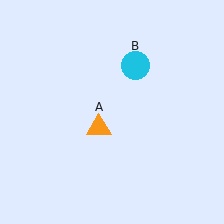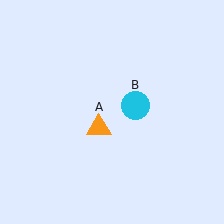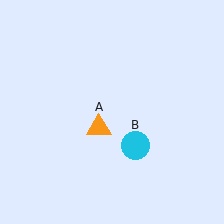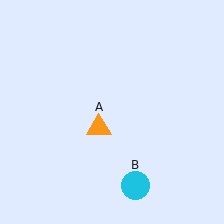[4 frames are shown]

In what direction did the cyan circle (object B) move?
The cyan circle (object B) moved down.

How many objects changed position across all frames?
1 object changed position: cyan circle (object B).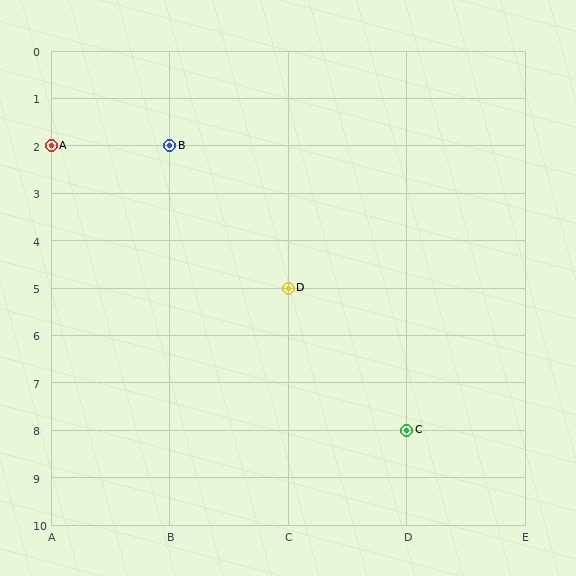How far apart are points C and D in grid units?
Points C and D are 1 column and 3 rows apart (about 3.2 grid units diagonally).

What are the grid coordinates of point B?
Point B is at grid coordinates (B, 2).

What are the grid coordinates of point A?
Point A is at grid coordinates (A, 2).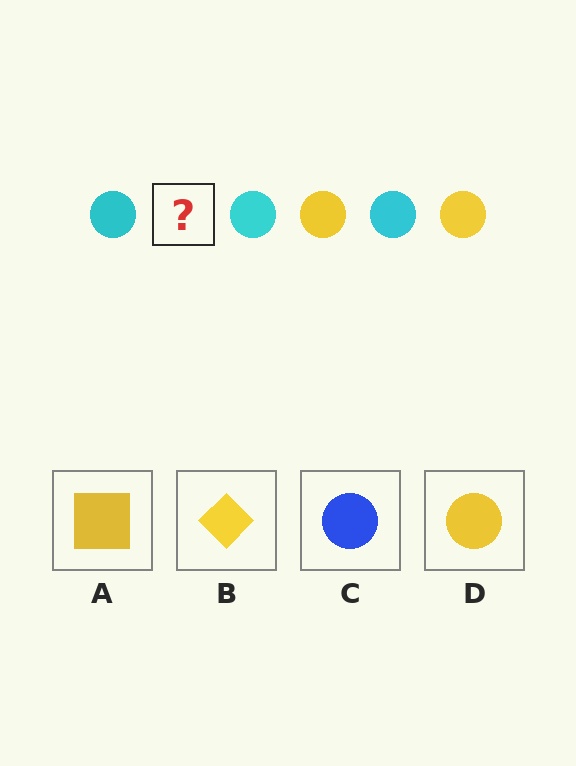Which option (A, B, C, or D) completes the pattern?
D.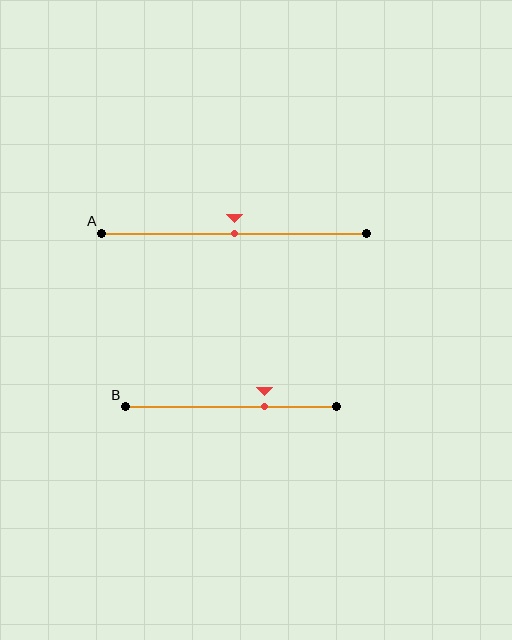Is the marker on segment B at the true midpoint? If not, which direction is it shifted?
No, the marker on segment B is shifted to the right by about 16% of the segment length.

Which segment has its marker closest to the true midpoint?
Segment A has its marker closest to the true midpoint.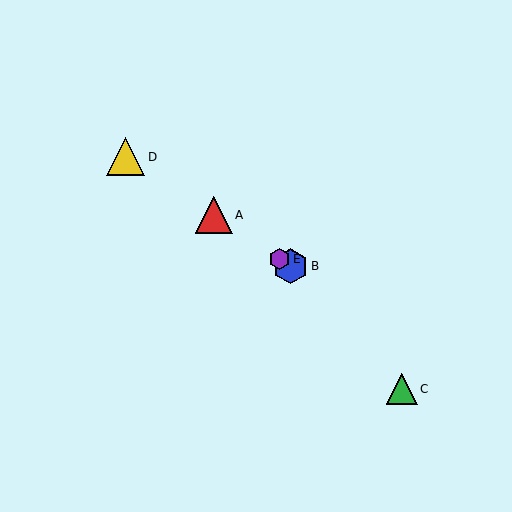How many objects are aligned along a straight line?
4 objects (A, B, D, E) are aligned along a straight line.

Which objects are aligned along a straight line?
Objects A, B, D, E are aligned along a straight line.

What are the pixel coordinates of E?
Object E is at (280, 259).